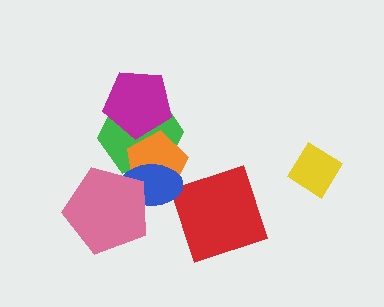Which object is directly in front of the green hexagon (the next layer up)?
The orange pentagon is directly in front of the green hexagon.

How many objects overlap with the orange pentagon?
3 objects overlap with the orange pentagon.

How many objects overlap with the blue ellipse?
3 objects overlap with the blue ellipse.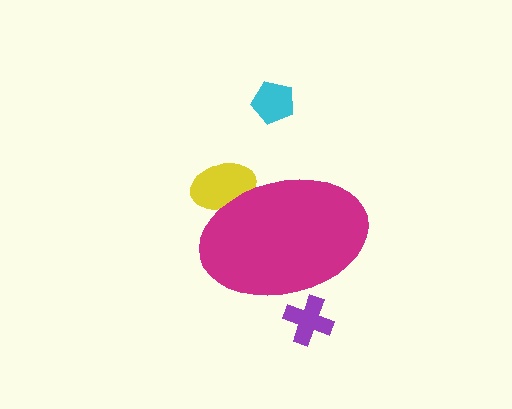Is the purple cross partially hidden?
Yes, the purple cross is partially hidden behind the magenta ellipse.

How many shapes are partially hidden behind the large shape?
2 shapes are partially hidden.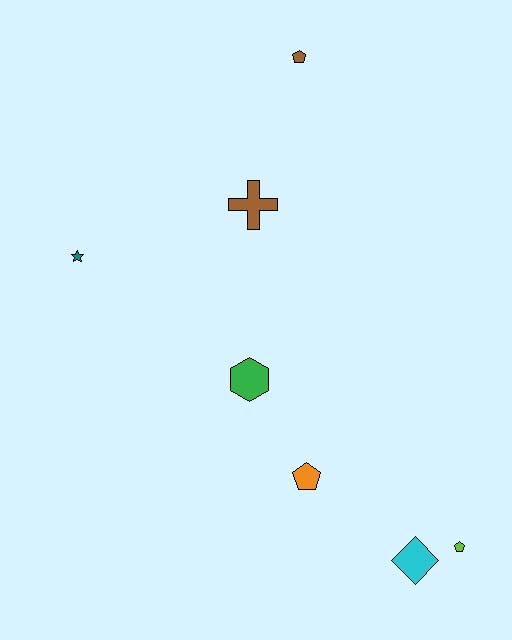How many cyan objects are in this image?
There is 1 cyan object.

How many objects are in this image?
There are 7 objects.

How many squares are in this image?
There are no squares.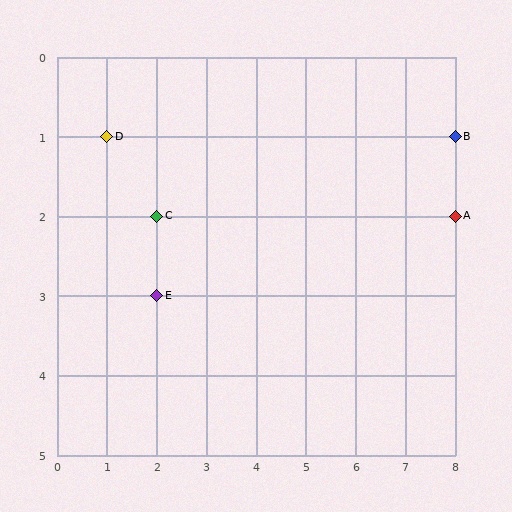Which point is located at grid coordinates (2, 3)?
Point E is at (2, 3).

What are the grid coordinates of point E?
Point E is at grid coordinates (2, 3).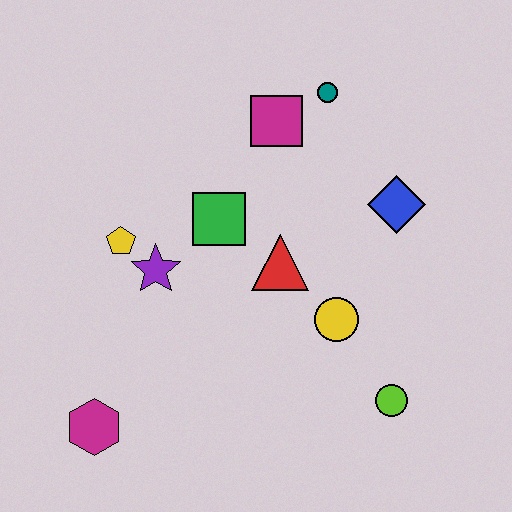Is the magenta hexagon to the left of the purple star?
Yes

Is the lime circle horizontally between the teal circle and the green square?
No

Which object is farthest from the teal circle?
The magenta hexagon is farthest from the teal circle.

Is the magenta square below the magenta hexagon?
No